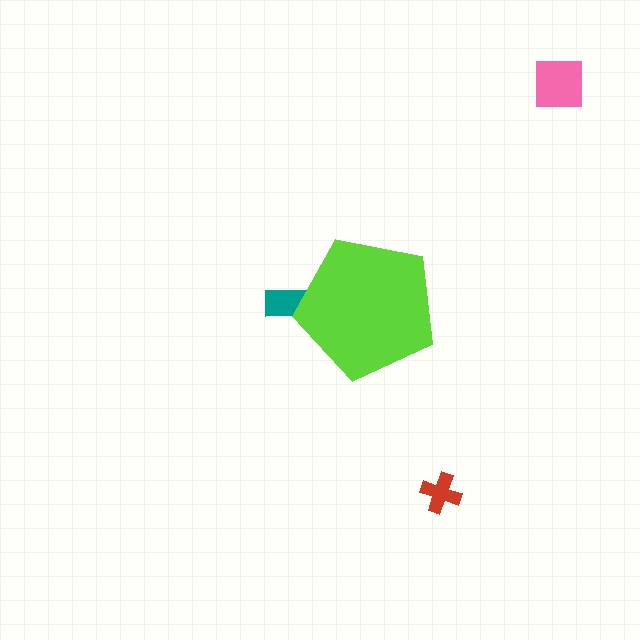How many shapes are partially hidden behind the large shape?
1 shape is partially hidden.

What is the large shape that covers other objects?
A lime pentagon.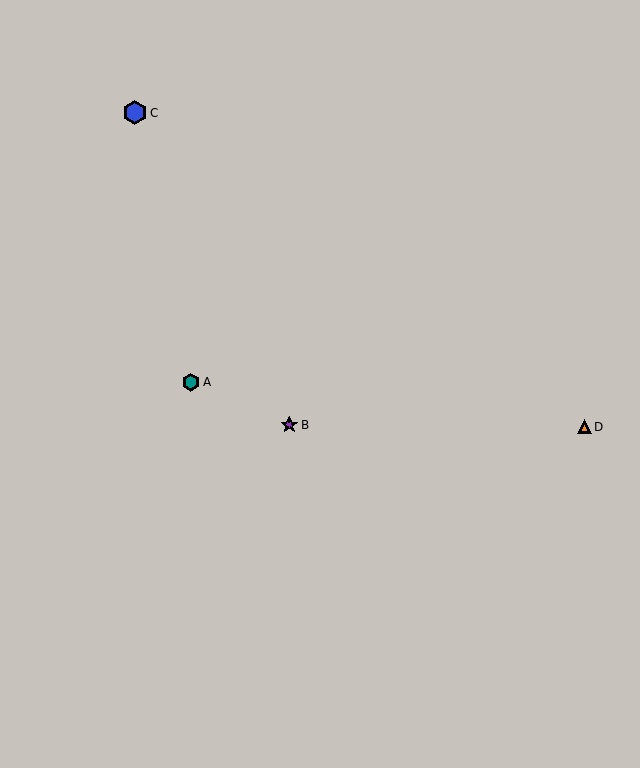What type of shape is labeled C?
Shape C is a blue hexagon.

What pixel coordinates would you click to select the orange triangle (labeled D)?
Click at (584, 427) to select the orange triangle D.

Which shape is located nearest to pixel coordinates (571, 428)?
The orange triangle (labeled D) at (584, 427) is nearest to that location.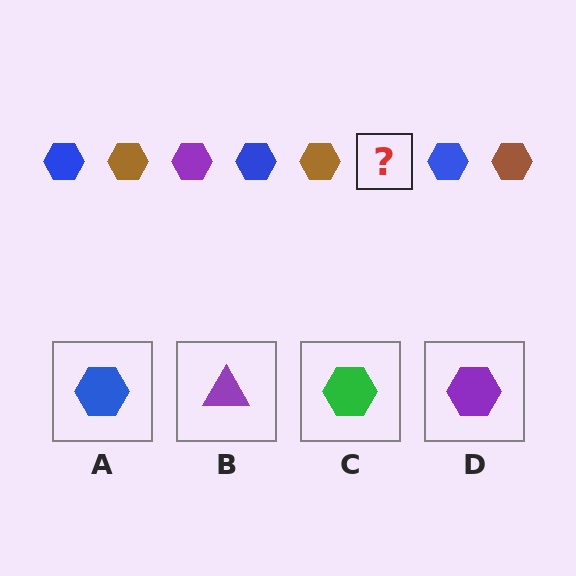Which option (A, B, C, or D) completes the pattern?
D.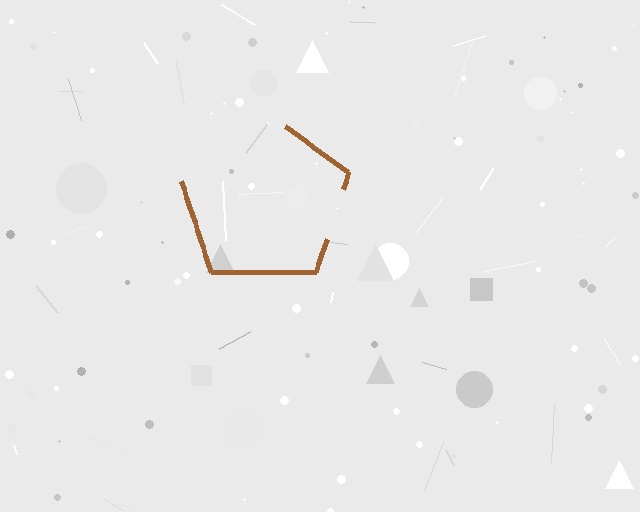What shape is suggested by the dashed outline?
The dashed outline suggests a pentagon.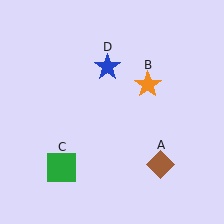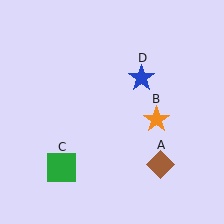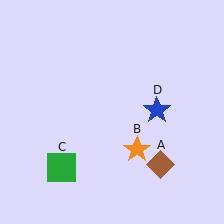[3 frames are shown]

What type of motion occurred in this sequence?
The orange star (object B), blue star (object D) rotated clockwise around the center of the scene.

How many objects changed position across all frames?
2 objects changed position: orange star (object B), blue star (object D).